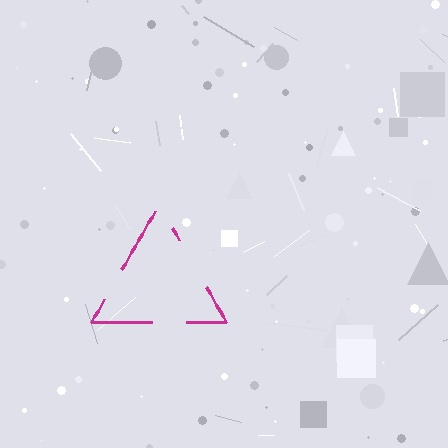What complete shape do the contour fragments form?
The contour fragments form a triangle.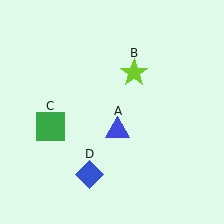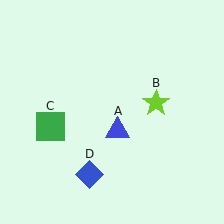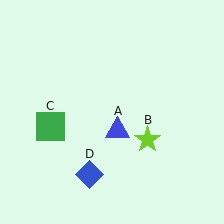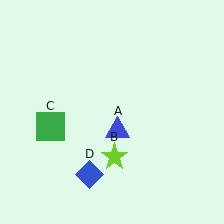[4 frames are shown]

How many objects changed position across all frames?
1 object changed position: lime star (object B).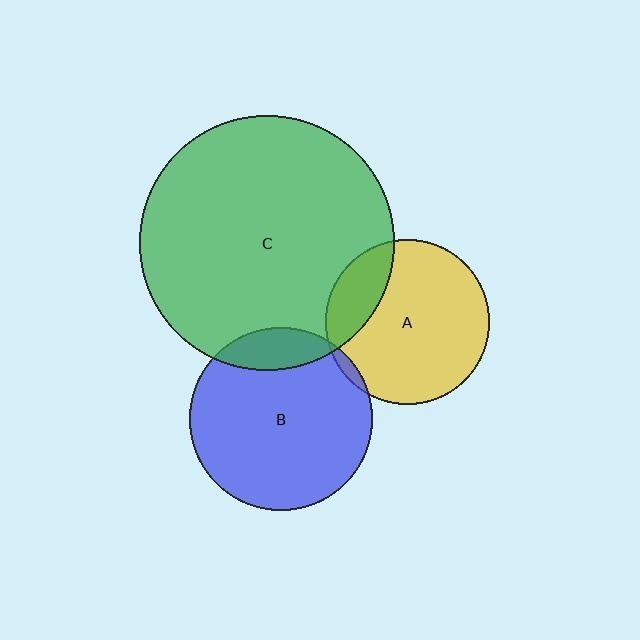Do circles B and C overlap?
Yes.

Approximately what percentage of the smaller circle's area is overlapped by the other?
Approximately 15%.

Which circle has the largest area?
Circle C (green).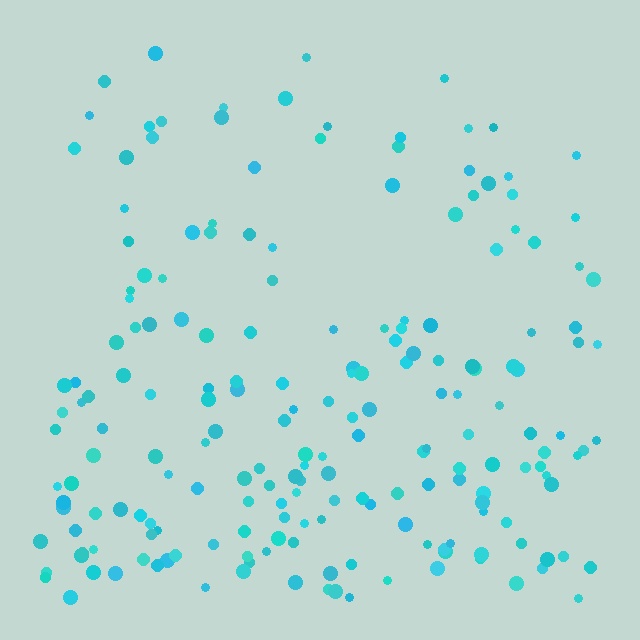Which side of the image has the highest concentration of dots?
The bottom.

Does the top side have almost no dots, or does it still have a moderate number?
Still a moderate number, just noticeably fewer than the bottom.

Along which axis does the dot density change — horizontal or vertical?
Vertical.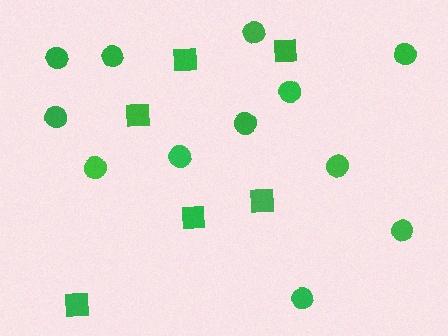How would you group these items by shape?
There are 2 groups: one group of squares (6) and one group of circles (12).